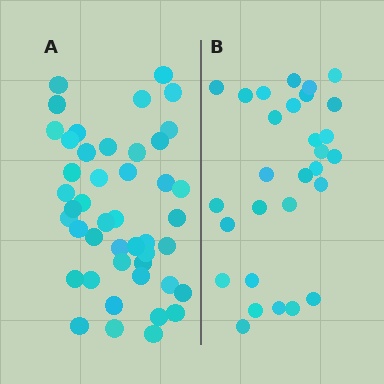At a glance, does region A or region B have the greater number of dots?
Region A (the left region) has more dots.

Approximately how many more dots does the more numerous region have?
Region A has approximately 15 more dots than region B.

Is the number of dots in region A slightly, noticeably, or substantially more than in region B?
Region A has substantially more. The ratio is roughly 1.6 to 1.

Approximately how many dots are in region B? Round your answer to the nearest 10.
About 30 dots. (The exact count is 29, which rounds to 30.)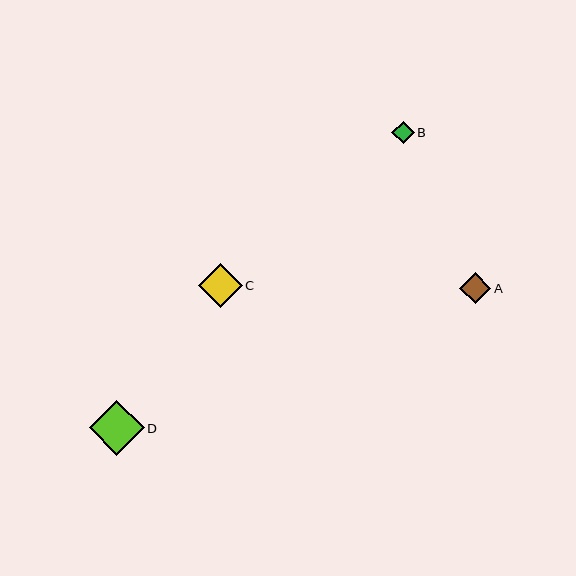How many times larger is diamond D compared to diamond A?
Diamond D is approximately 1.7 times the size of diamond A.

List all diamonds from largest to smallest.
From largest to smallest: D, C, A, B.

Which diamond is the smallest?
Diamond B is the smallest with a size of approximately 22 pixels.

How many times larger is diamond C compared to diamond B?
Diamond C is approximately 2.0 times the size of diamond B.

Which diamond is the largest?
Diamond D is the largest with a size of approximately 55 pixels.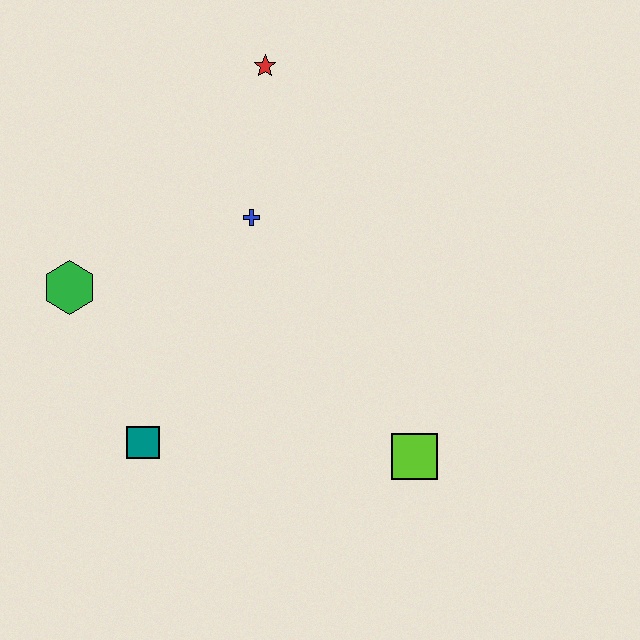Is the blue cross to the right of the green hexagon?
Yes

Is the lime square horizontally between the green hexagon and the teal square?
No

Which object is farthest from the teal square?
The red star is farthest from the teal square.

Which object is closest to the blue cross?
The red star is closest to the blue cross.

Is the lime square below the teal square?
Yes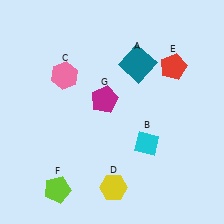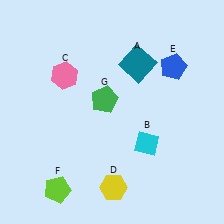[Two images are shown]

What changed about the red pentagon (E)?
In Image 1, E is red. In Image 2, it changed to blue.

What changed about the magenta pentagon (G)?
In Image 1, G is magenta. In Image 2, it changed to green.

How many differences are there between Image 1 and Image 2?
There are 2 differences between the two images.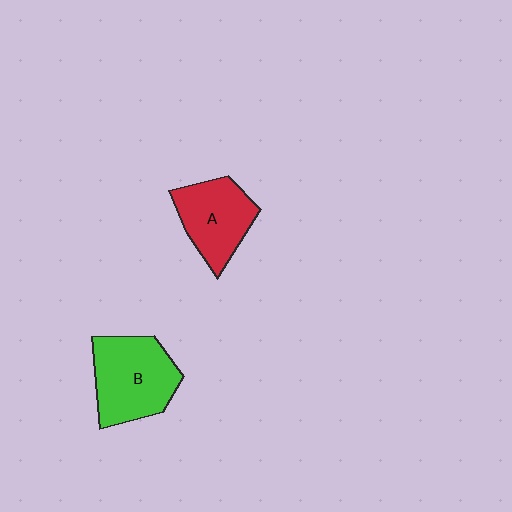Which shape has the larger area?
Shape B (green).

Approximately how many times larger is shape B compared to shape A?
Approximately 1.2 times.